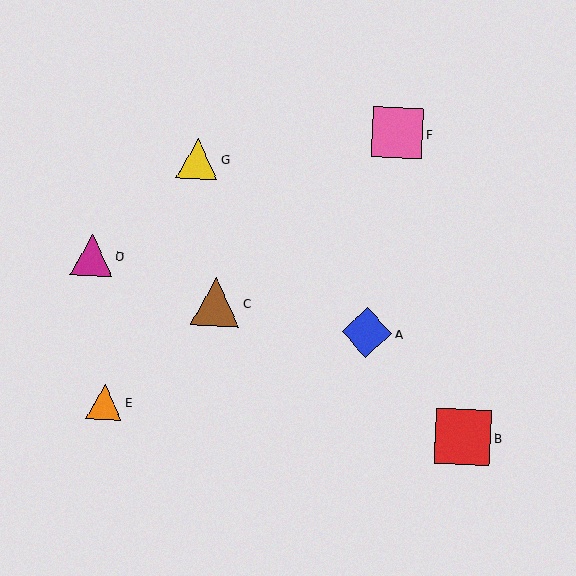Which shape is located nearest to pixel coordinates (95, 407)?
The orange triangle (labeled E) at (104, 402) is nearest to that location.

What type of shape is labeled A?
Shape A is a blue diamond.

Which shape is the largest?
The red square (labeled B) is the largest.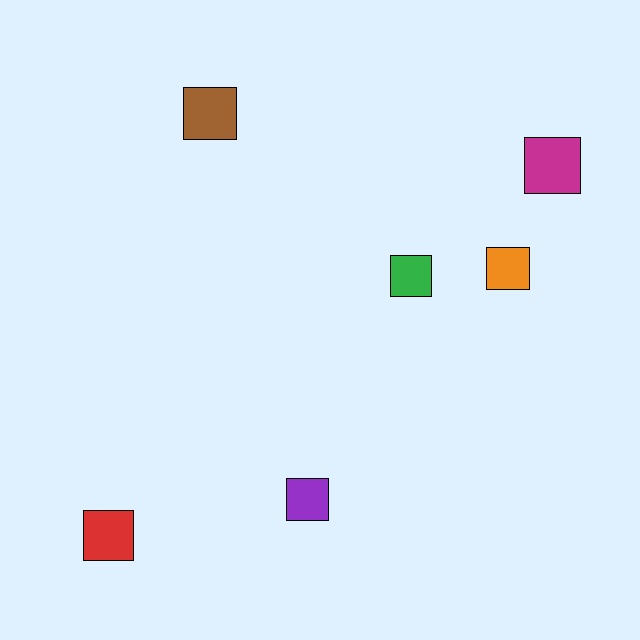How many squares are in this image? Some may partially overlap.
There are 6 squares.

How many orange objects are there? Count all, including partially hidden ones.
There is 1 orange object.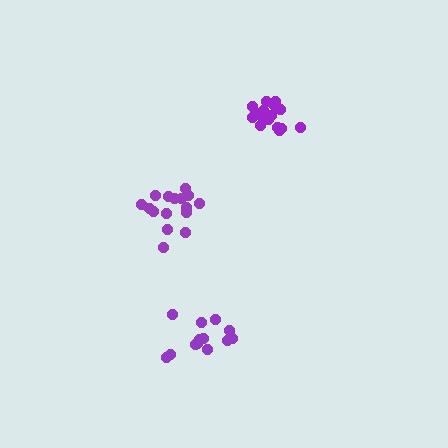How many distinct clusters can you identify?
There are 3 distinct clusters.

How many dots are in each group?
Group 1: 16 dots, Group 2: 17 dots, Group 3: 13 dots (46 total).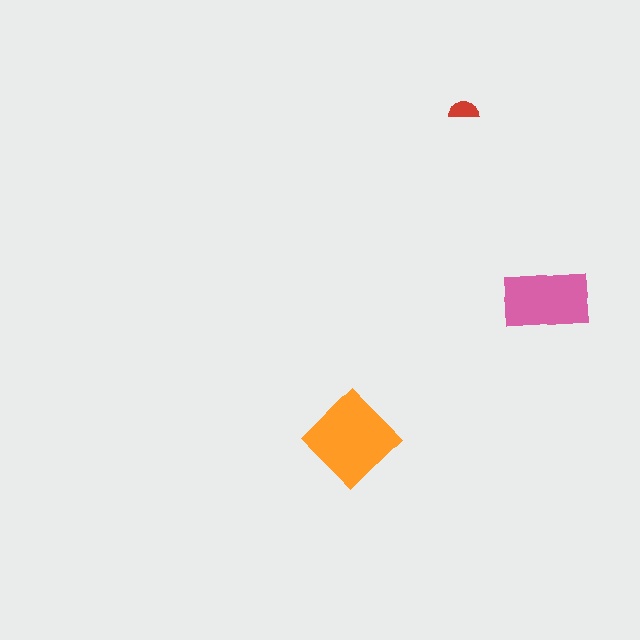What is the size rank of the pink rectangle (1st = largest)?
2nd.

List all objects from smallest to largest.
The red semicircle, the pink rectangle, the orange diamond.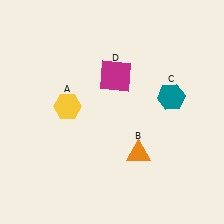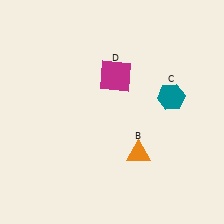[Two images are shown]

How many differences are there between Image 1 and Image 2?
There is 1 difference between the two images.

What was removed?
The yellow hexagon (A) was removed in Image 2.